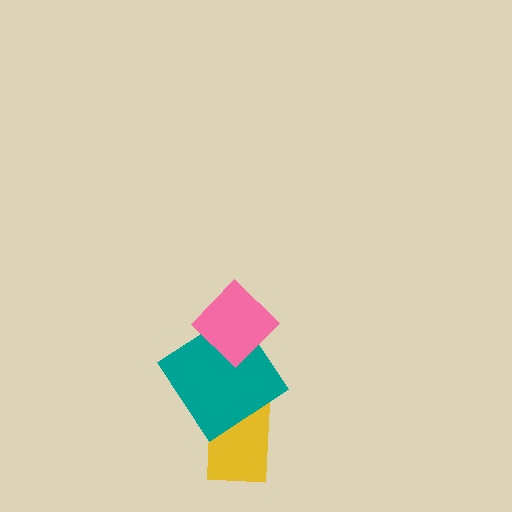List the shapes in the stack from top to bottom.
From top to bottom: the pink diamond, the teal diamond, the yellow rectangle.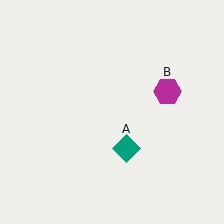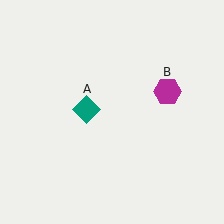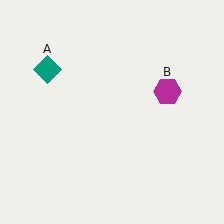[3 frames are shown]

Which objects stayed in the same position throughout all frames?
Magenta hexagon (object B) remained stationary.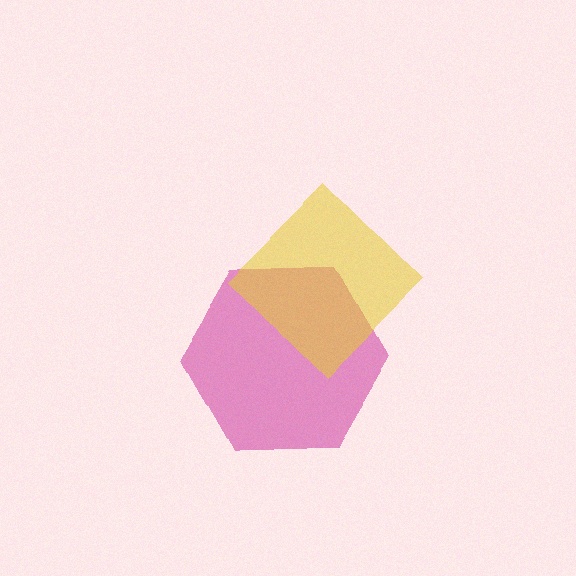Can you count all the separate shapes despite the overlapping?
Yes, there are 2 separate shapes.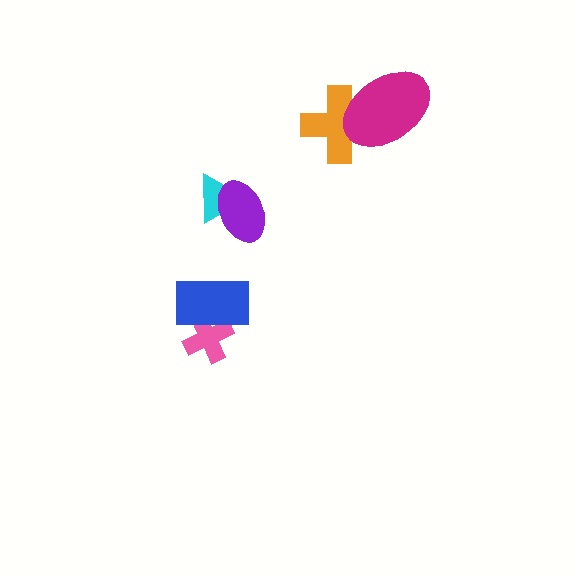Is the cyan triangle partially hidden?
Yes, it is partially covered by another shape.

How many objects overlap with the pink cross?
1 object overlaps with the pink cross.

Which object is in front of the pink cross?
The blue rectangle is in front of the pink cross.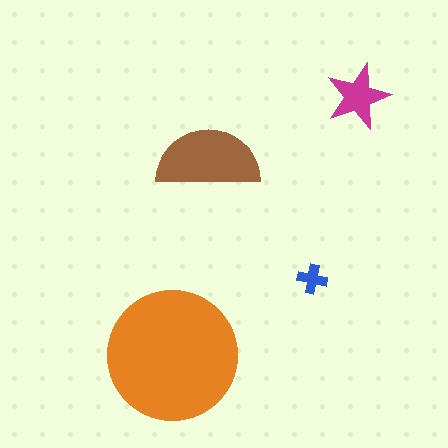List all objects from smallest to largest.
The blue cross, the magenta star, the brown semicircle, the orange circle.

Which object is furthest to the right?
The magenta star is rightmost.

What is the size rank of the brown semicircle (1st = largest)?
2nd.